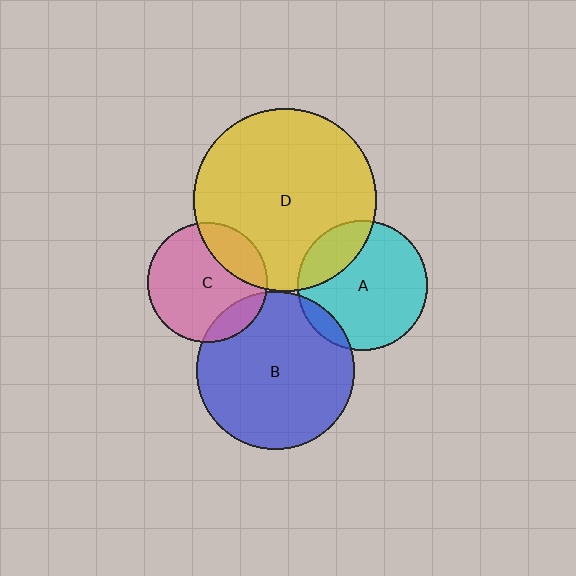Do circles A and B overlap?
Yes.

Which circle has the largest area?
Circle D (yellow).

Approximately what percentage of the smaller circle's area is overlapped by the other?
Approximately 10%.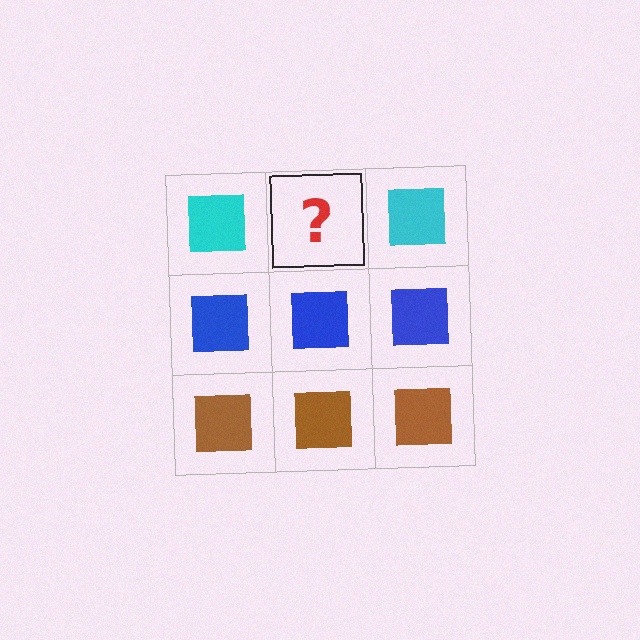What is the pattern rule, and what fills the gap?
The rule is that each row has a consistent color. The gap should be filled with a cyan square.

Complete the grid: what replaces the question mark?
The question mark should be replaced with a cyan square.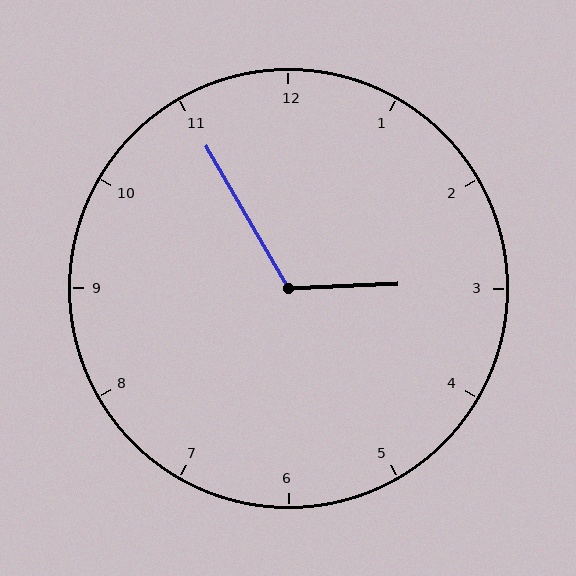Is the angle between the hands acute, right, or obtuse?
It is obtuse.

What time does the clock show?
2:55.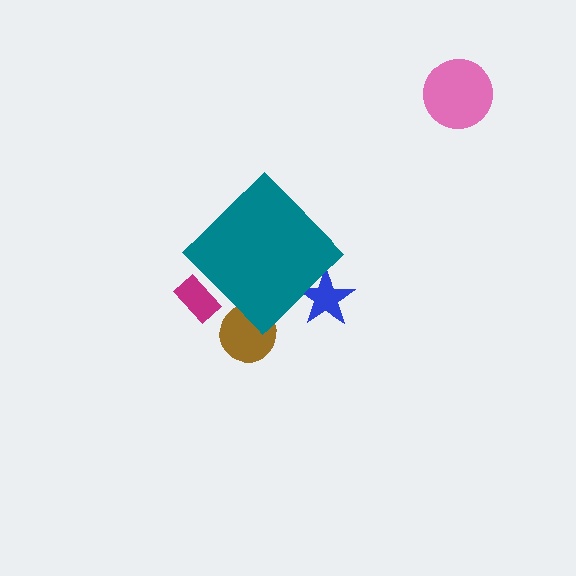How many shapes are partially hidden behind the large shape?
3 shapes are partially hidden.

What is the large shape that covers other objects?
A teal diamond.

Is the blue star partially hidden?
Yes, the blue star is partially hidden behind the teal diamond.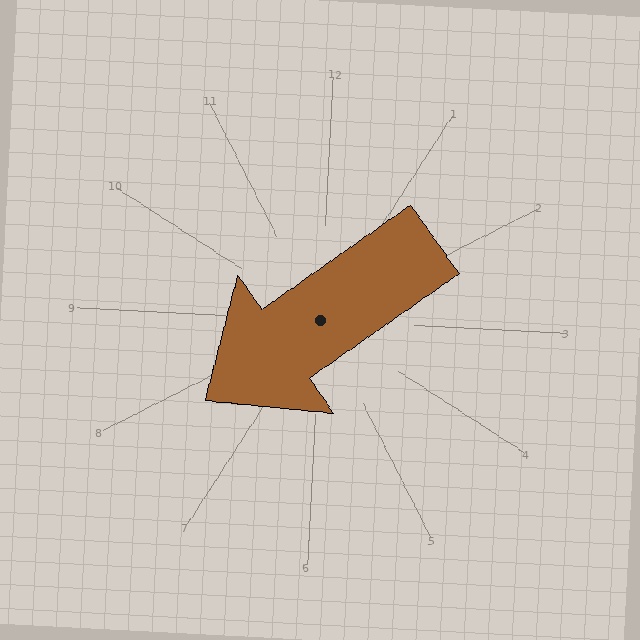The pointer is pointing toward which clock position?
Roughly 8 o'clock.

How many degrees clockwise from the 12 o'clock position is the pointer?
Approximately 232 degrees.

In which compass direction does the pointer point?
Southwest.